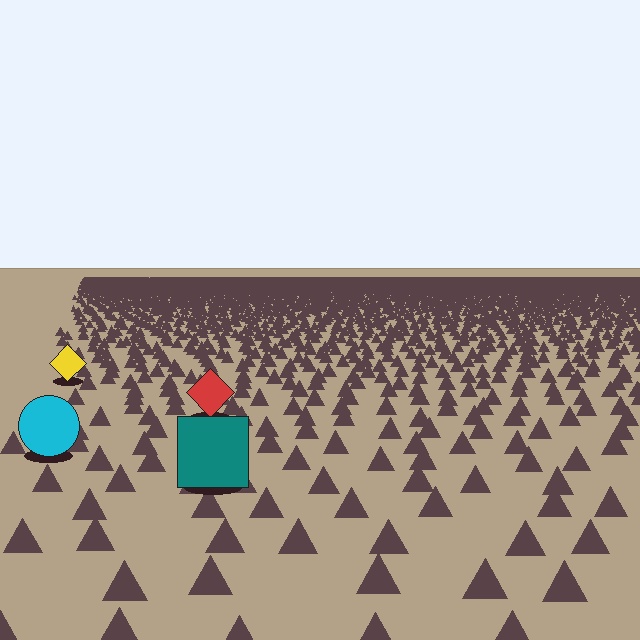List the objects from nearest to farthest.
From nearest to farthest: the teal square, the cyan circle, the red diamond, the yellow diamond.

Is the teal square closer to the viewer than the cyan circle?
Yes. The teal square is closer — you can tell from the texture gradient: the ground texture is coarser near it.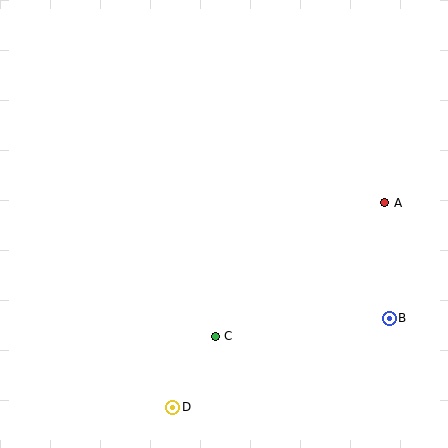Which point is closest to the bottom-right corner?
Point B is closest to the bottom-right corner.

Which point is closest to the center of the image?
Point C at (215, 336) is closest to the center.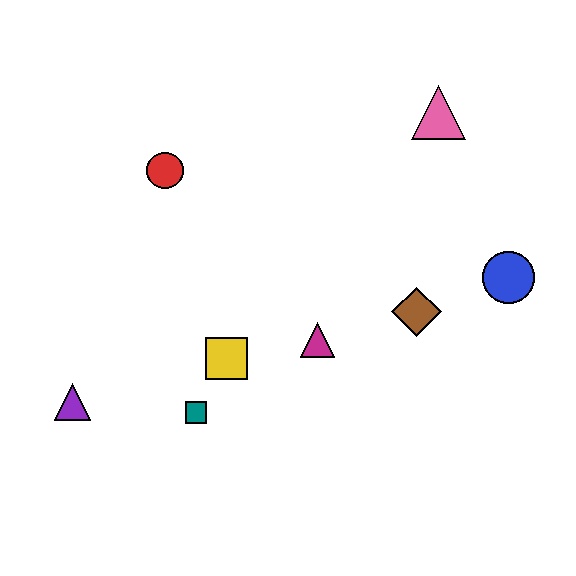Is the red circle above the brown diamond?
Yes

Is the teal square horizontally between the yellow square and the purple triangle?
Yes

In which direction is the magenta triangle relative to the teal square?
The magenta triangle is to the right of the teal square.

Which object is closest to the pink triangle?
The blue circle is closest to the pink triangle.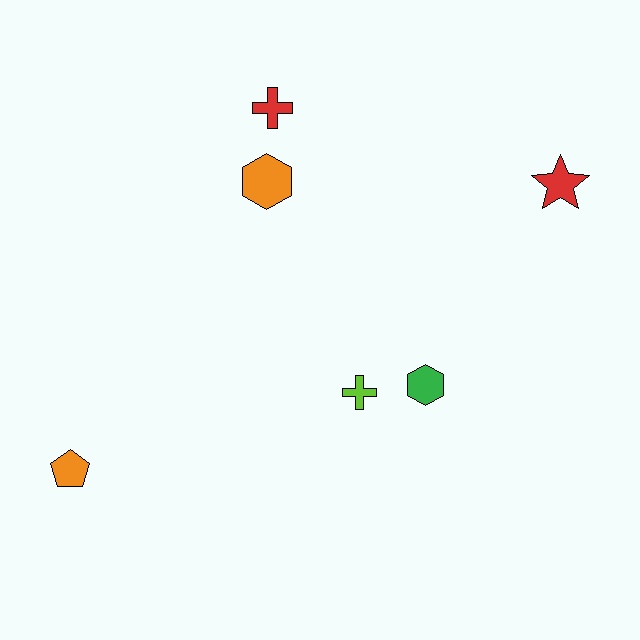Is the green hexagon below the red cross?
Yes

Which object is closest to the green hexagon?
The lime cross is closest to the green hexagon.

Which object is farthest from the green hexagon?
The orange pentagon is farthest from the green hexagon.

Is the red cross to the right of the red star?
No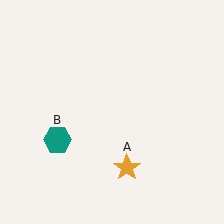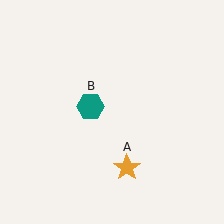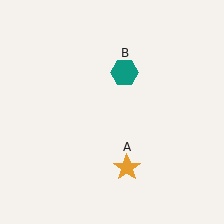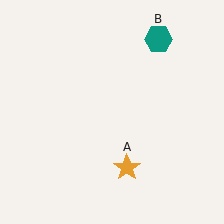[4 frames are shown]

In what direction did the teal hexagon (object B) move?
The teal hexagon (object B) moved up and to the right.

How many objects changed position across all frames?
1 object changed position: teal hexagon (object B).